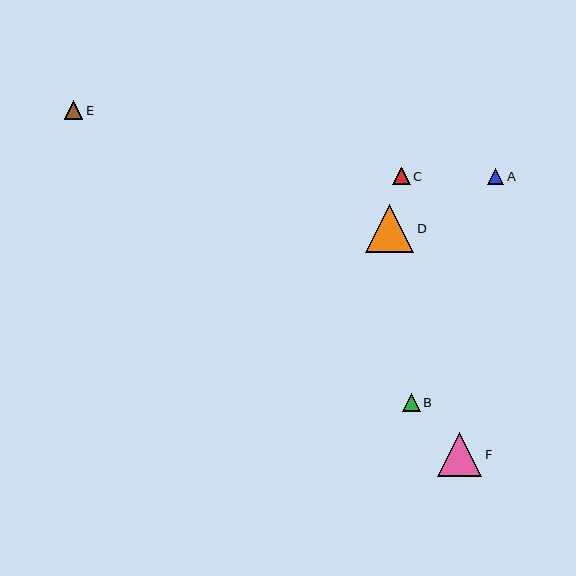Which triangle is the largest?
Triangle D is the largest with a size of approximately 48 pixels.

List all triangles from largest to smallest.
From largest to smallest: D, F, E, B, C, A.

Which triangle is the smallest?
Triangle A is the smallest with a size of approximately 16 pixels.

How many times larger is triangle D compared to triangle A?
Triangle D is approximately 3.0 times the size of triangle A.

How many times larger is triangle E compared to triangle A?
Triangle E is approximately 1.2 times the size of triangle A.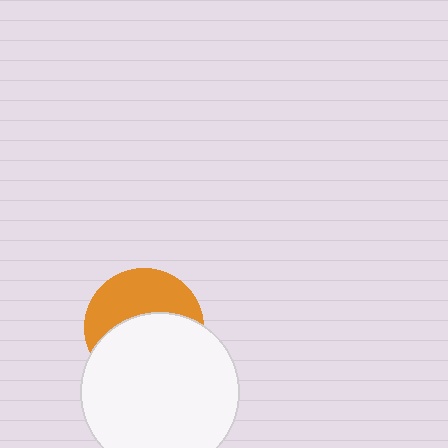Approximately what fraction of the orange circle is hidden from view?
Roughly 56% of the orange circle is hidden behind the white circle.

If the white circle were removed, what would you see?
You would see the complete orange circle.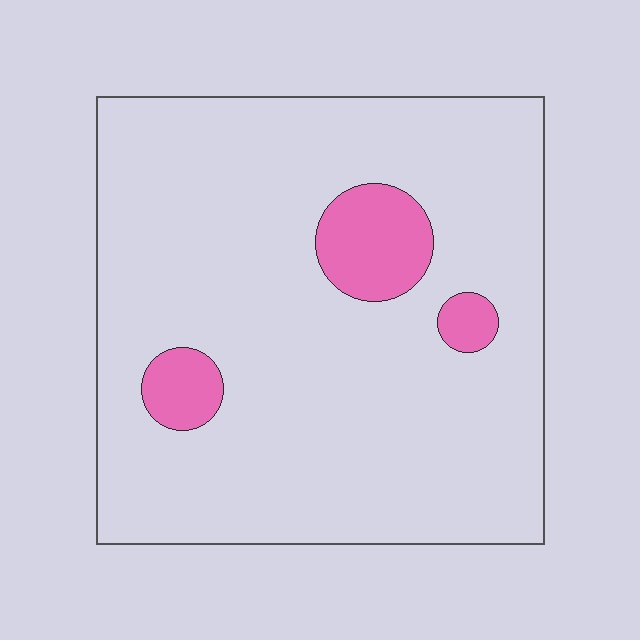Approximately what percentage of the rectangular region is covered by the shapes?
Approximately 10%.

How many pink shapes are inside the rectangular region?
3.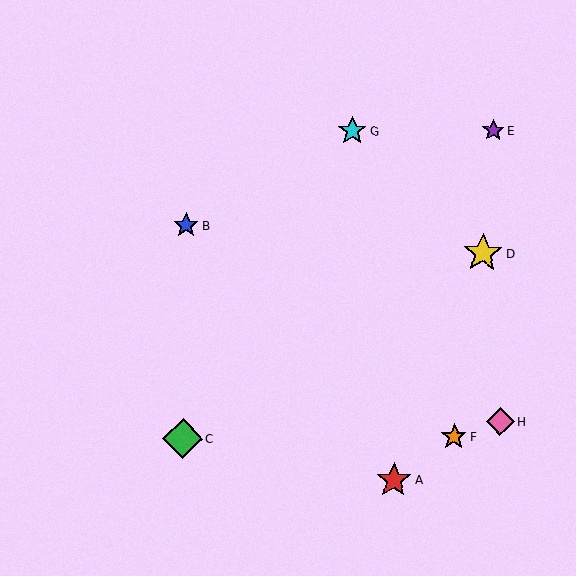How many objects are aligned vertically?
2 objects (B, C) are aligned vertically.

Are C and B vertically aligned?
Yes, both are at x≈183.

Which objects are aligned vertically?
Objects B, C are aligned vertically.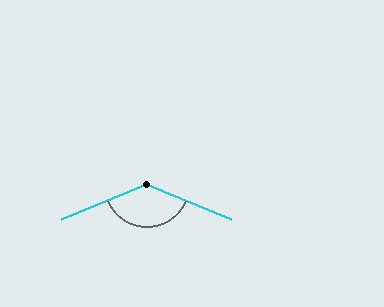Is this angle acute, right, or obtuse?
It is obtuse.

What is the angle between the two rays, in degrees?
Approximately 135 degrees.